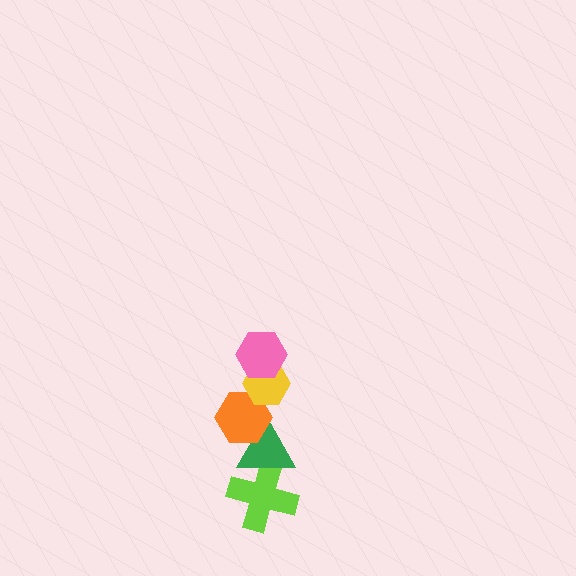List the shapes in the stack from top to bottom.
From top to bottom: the pink hexagon, the yellow hexagon, the orange hexagon, the green triangle, the lime cross.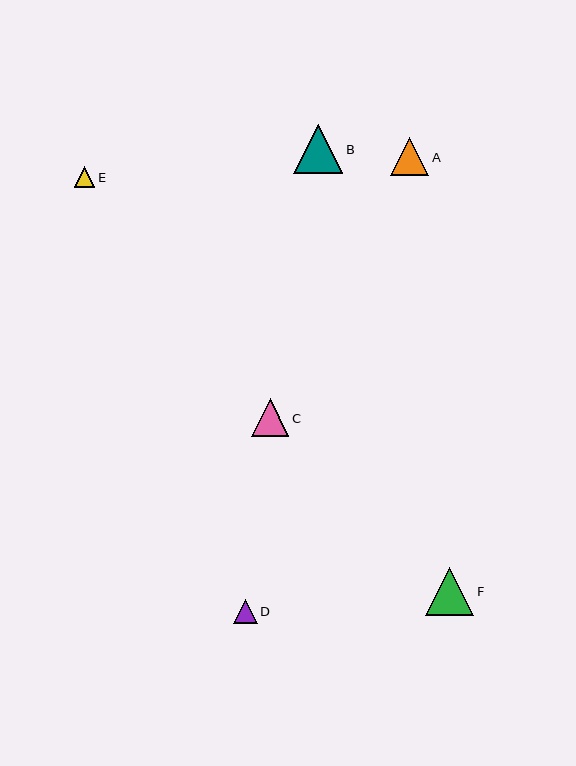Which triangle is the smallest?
Triangle E is the smallest with a size of approximately 20 pixels.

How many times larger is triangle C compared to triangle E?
Triangle C is approximately 1.8 times the size of triangle E.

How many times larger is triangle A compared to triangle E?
Triangle A is approximately 1.9 times the size of triangle E.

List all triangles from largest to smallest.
From largest to smallest: B, F, A, C, D, E.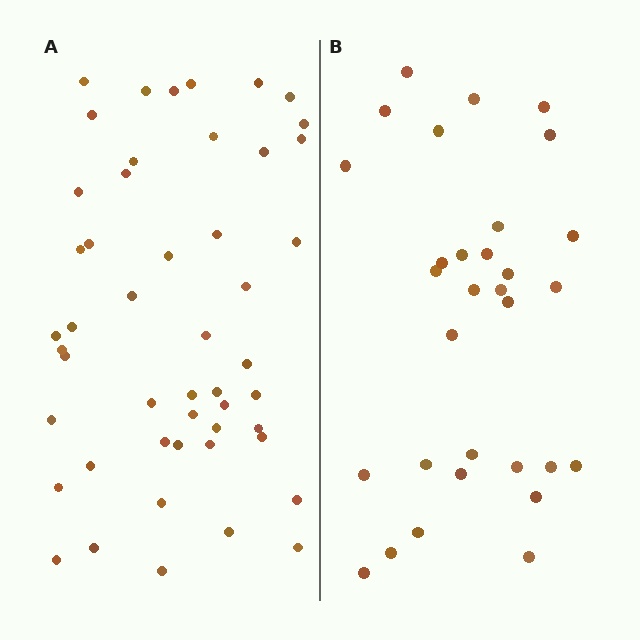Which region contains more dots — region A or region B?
Region A (the left region) has more dots.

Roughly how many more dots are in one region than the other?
Region A has approximately 20 more dots than region B.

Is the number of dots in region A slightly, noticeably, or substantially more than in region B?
Region A has substantially more. The ratio is roughly 1.6 to 1.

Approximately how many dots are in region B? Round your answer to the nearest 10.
About 30 dots. (The exact count is 31, which rounds to 30.)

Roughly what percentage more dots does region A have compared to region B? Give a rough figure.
About 60% more.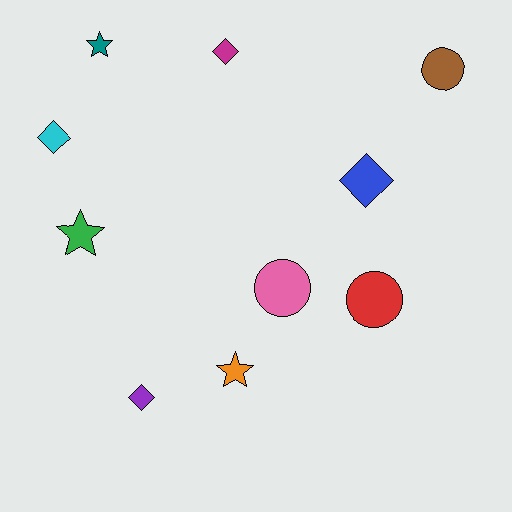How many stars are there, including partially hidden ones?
There are 3 stars.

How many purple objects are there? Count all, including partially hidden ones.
There is 1 purple object.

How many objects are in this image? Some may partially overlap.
There are 10 objects.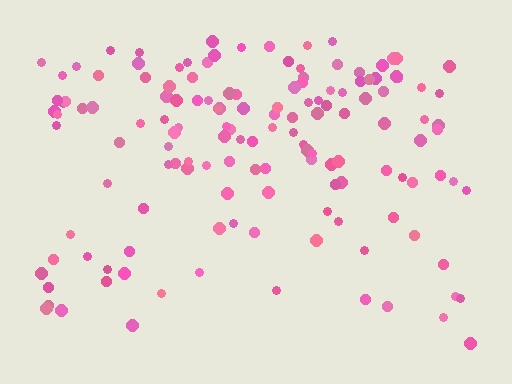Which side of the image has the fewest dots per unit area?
The bottom.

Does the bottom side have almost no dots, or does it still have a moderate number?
Still a moderate number, just noticeably fewer than the top.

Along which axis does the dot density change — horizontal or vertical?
Vertical.